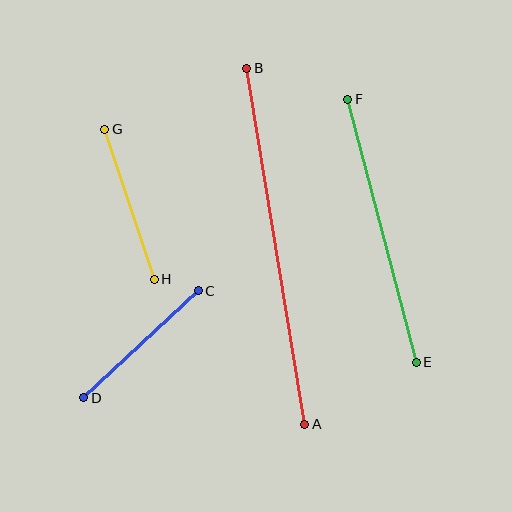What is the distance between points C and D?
The distance is approximately 157 pixels.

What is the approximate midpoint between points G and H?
The midpoint is at approximately (130, 204) pixels.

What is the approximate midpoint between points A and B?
The midpoint is at approximately (276, 246) pixels.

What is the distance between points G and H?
The distance is approximately 158 pixels.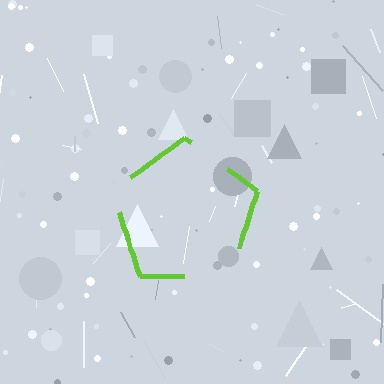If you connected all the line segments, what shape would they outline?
They would outline a pentagon.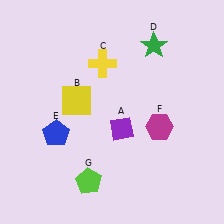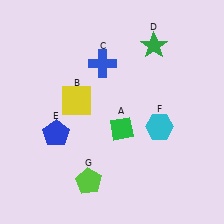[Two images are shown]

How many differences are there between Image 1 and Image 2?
There are 3 differences between the two images.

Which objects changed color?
A changed from purple to green. C changed from yellow to blue. F changed from magenta to cyan.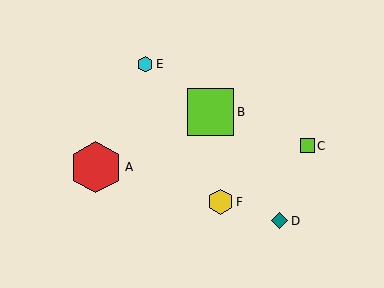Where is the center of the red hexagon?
The center of the red hexagon is at (96, 167).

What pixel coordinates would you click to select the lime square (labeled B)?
Click at (211, 112) to select the lime square B.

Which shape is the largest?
The red hexagon (labeled A) is the largest.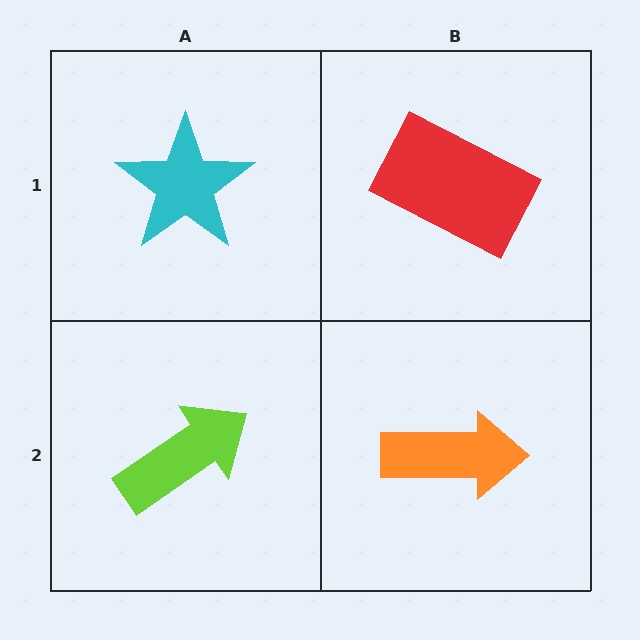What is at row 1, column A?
A cyan star.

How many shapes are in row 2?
2 shapes.